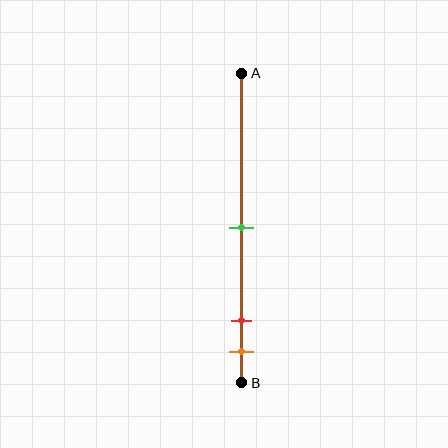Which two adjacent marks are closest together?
The red and orange marks are the closest adjacent pair.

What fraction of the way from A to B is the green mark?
The green mark is approximately 50% (0.5) of the way from A to B.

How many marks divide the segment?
There are 3 marks dividing the segment.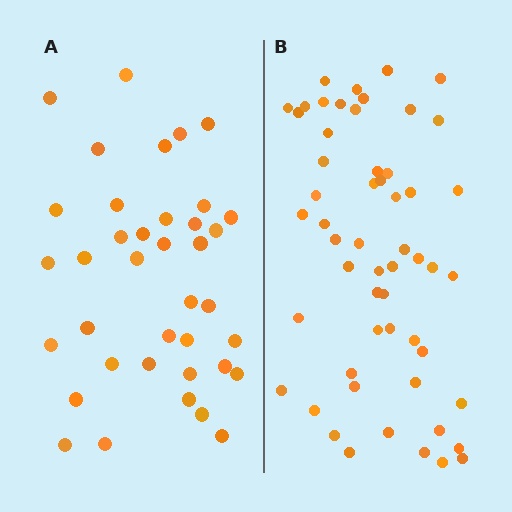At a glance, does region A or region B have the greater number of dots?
Region B (the right region) has more dots.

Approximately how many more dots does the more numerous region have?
Region B has approximately 15 more dots than region A.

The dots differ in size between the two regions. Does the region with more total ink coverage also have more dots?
No. Region A has more total ink coverage because its dots are larger, but region B actually contains more individual dots. Total area can be misleading — the number of items is what matters here.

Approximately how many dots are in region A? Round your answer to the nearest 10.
About 40 dots. (The exact count is 38, which rounds to 40.)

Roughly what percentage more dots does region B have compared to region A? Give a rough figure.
About 45% more.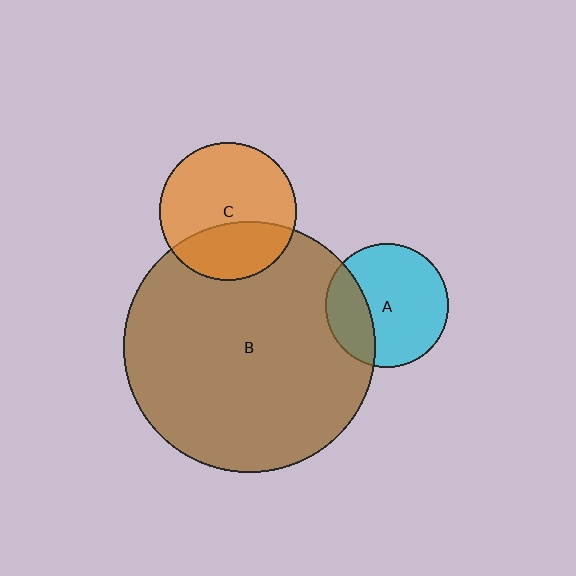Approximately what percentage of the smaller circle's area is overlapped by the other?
Approximately 30%.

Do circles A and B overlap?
Yes.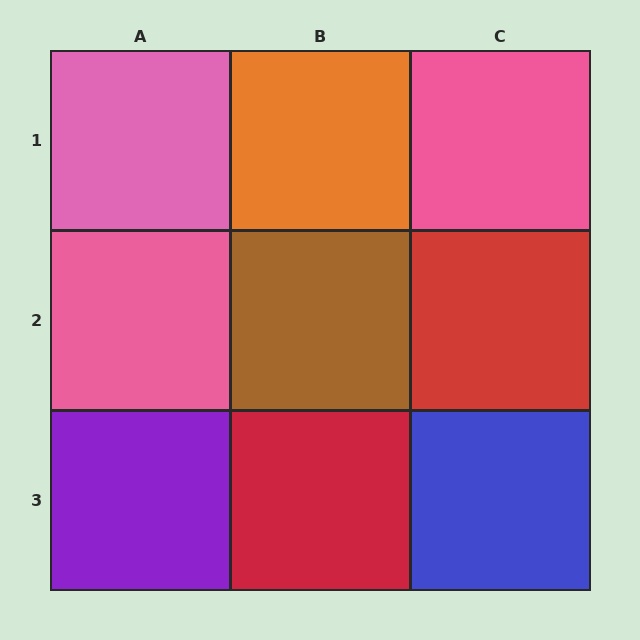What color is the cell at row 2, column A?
Pink.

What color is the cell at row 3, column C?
Blue.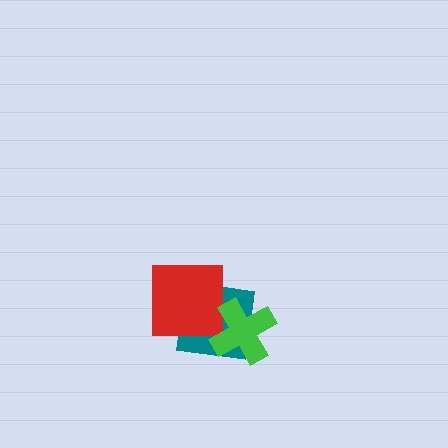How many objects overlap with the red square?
1 object overlaps with the red square.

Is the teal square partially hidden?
Yes, it is partially covered by another shape.